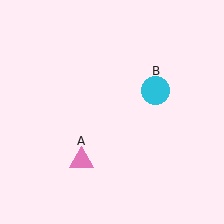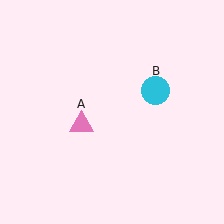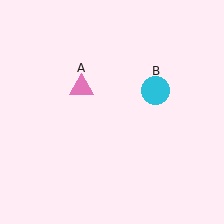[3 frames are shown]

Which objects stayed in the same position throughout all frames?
Cyan circle (object B) remained stationary.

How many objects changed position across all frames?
1 object changed position: pink triangle (object A).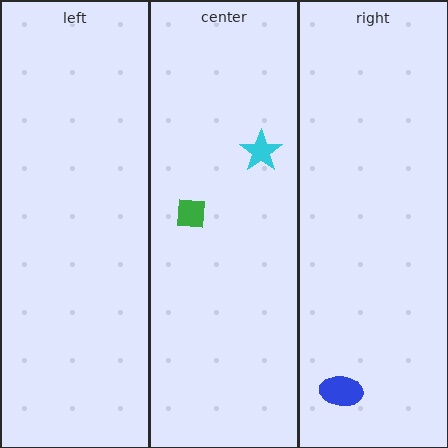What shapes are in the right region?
The blue ellipse.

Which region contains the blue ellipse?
The right region.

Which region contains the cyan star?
The center region.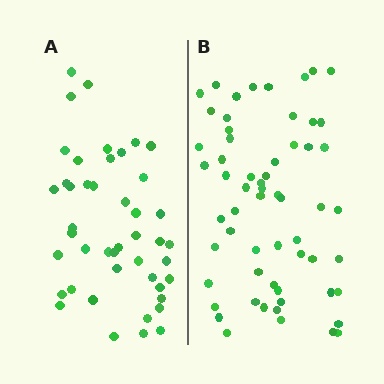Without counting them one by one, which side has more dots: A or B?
Region B (the right region) has more dots.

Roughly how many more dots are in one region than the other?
Region B has approximately 15 more dots than region A.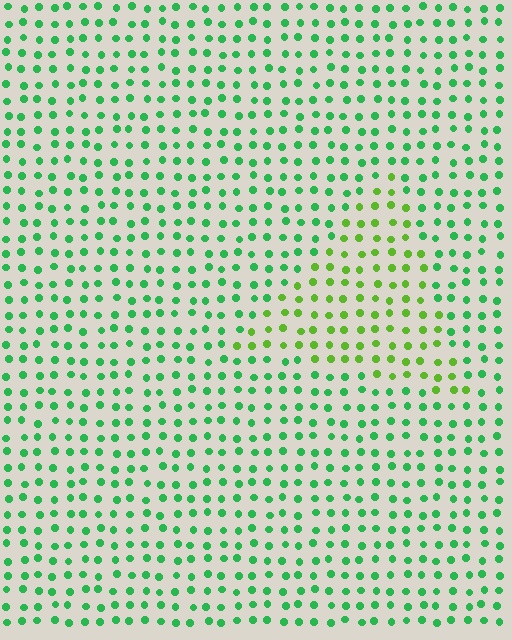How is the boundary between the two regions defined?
The boundary is defined purely by a slight shift in hue (about 37 degrees). Spacing, size, and orientation are identical on both sides.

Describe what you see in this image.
The image is filled with small green elements in a uniform arrangement. A triangle-shaped region is visible where the elements are tinted to a slightly different hue, forming a subtle color boundary.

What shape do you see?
I see a triangle.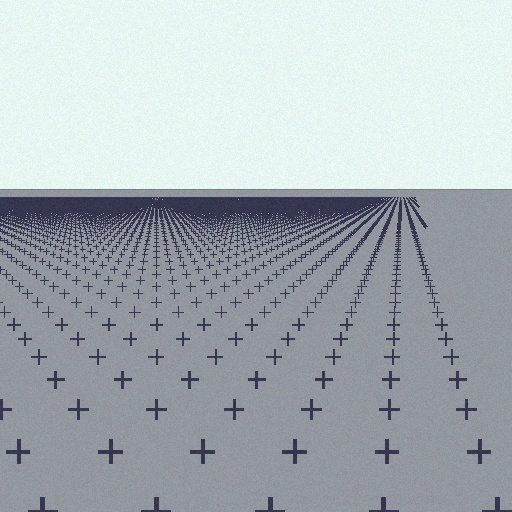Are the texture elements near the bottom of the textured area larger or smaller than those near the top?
Larger. Near the bottom, elements are closer to the viewer and appear at a bigger on-screen size.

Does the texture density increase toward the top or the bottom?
Density increases toward the top.